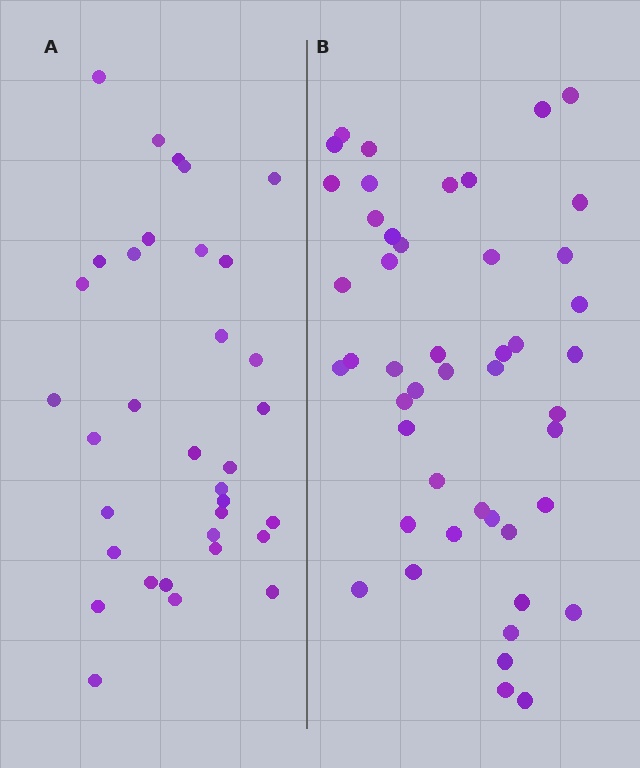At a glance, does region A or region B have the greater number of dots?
Region B (the right region) has more dots.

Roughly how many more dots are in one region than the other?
Region B has approximately 15 more dots than region A.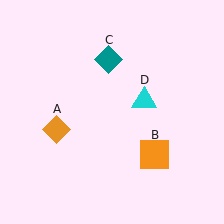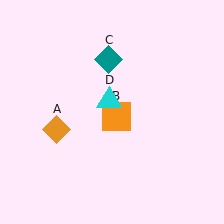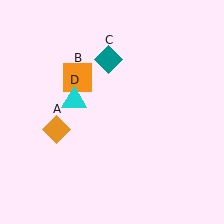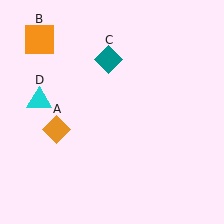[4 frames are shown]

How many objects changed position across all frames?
2 objects changed position: orange square (object B), cyan triangle (object D).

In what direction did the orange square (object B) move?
The orange square (object B) moved up and to the left.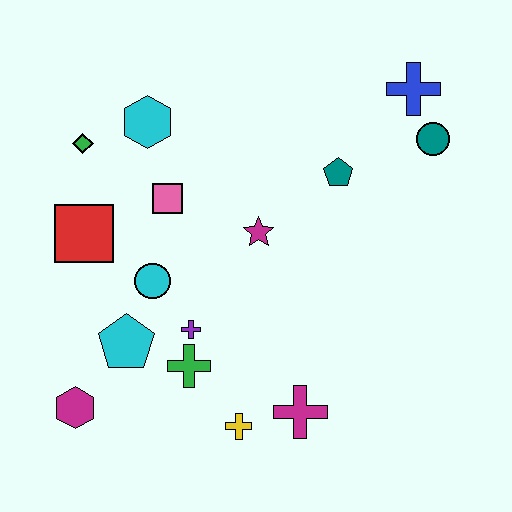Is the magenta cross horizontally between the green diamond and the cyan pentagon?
No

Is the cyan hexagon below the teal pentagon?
No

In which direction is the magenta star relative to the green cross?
The magenta star is above the green cross.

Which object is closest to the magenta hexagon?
The cyan pentagon is closest to the magenta hexagon.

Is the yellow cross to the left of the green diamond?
No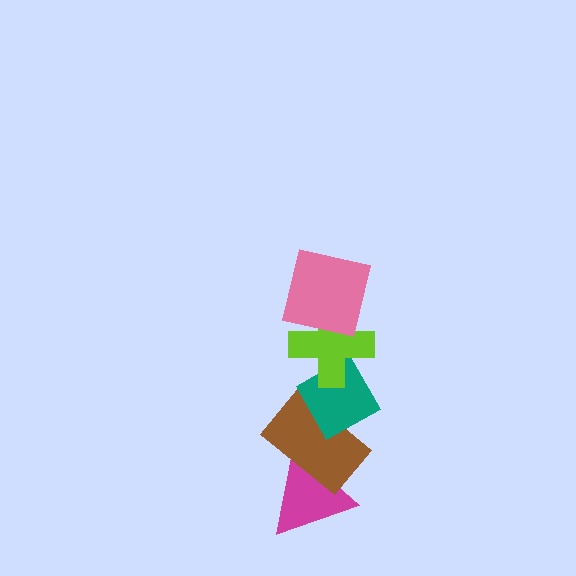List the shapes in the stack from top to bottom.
From top to bottom: the pink square, the lime cross, the teal diamond, the brown rectangle, the magenta triangle.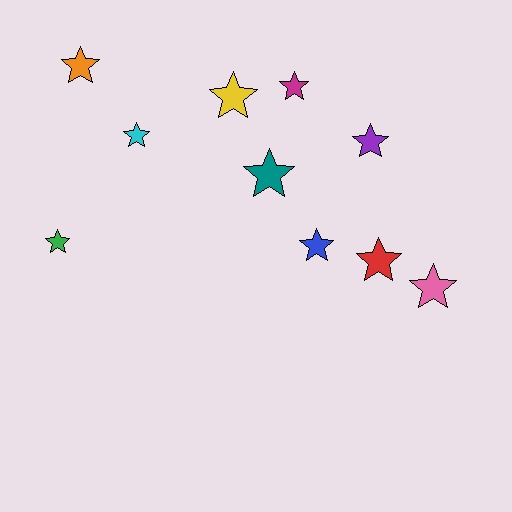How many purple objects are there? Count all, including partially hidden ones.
There is 1 purple object.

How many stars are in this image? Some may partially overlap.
There are 10 stars.